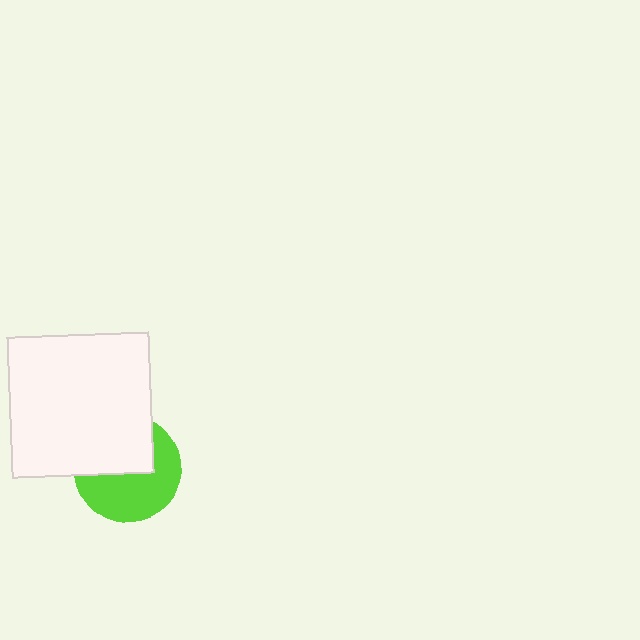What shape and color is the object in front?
The object in front is a white square.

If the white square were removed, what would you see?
You would see the complete lime circle.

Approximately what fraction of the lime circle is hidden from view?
Roughly 46% of the lime circle is hidden behind the white square.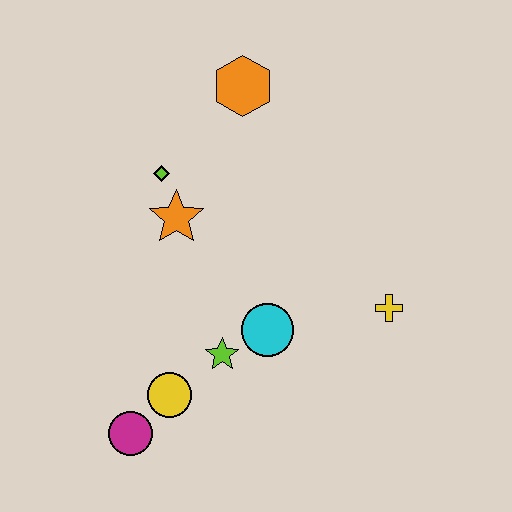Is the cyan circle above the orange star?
No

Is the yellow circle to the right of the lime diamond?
Yes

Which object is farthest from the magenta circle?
The orange hexagon is farthest from the magenta circle.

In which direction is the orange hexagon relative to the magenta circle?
The orange hexagon is above the magenta circle.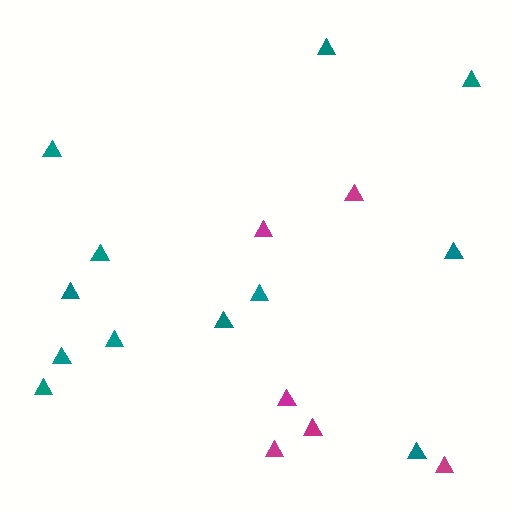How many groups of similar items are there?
There are 2 groups: one group of teal triangles (12) and one group of magenta triangles (6).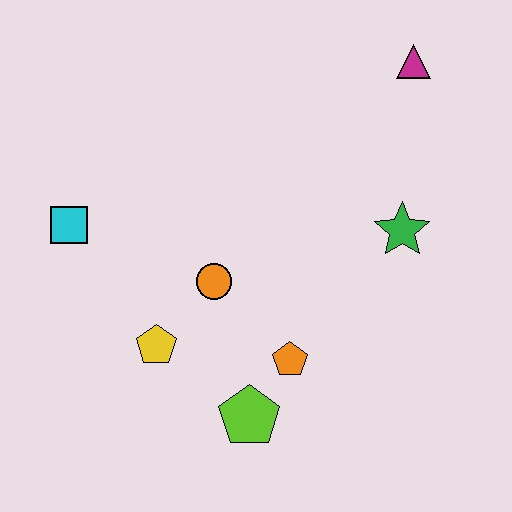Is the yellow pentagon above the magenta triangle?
No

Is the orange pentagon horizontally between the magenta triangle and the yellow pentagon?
Yes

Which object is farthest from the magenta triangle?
The lime pentagon is farthest from the magenta triangle.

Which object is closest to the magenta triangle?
The green star is closest to the magenta triangle.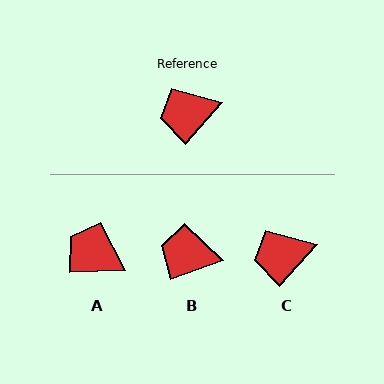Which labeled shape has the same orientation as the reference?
C.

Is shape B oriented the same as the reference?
No, it is off by about 28 degrees.